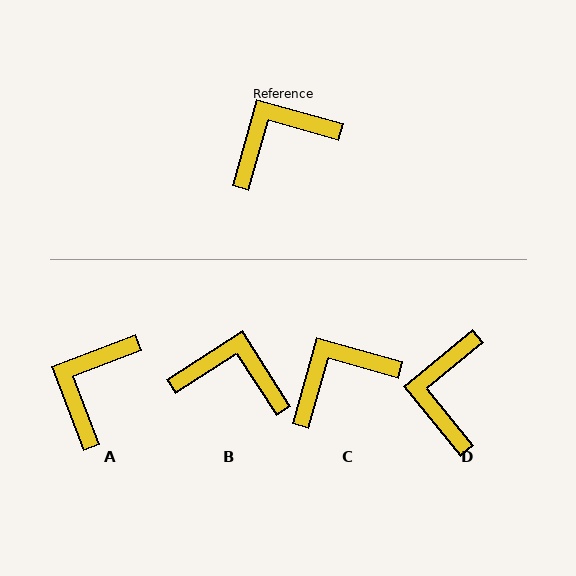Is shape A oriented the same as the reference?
No, it is off by about 37 degrees.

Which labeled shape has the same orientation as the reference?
C.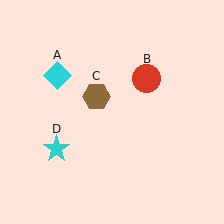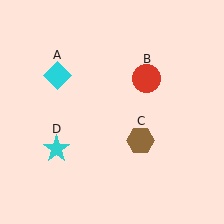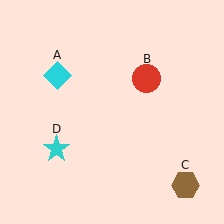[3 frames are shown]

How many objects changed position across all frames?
1 object changed position: brown hexagon (object C).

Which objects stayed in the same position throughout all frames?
Cyan diamond (object A) and red circle (object B) and cyan star (object D) remained stationary.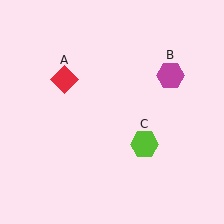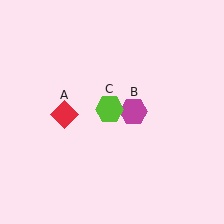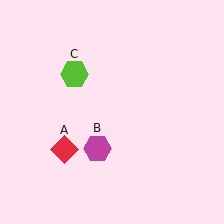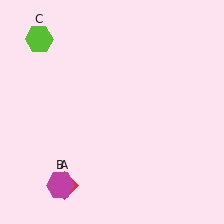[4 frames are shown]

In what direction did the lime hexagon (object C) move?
The lime hexagon (object C) moved up and to the left.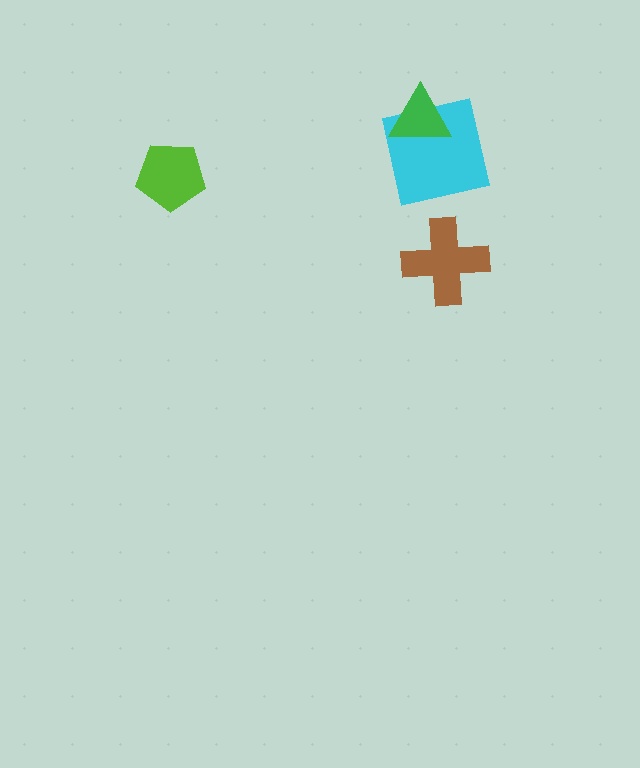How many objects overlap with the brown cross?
0 objects overlap with the brown cross.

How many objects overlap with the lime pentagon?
0 objects overlap with the lime pentagon.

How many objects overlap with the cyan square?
1 object overlaps with the cyan square.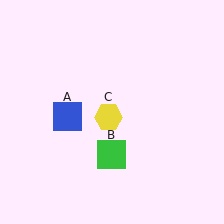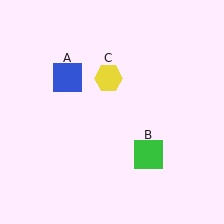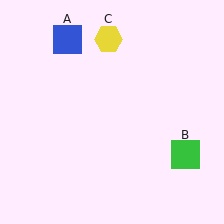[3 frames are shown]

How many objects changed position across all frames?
3 objects changed position: blue square (object A), green square (object B), yellow hexagon (object C).